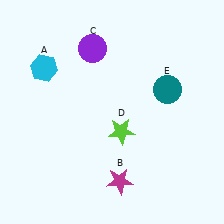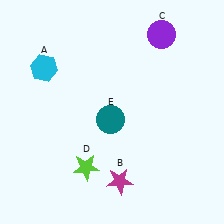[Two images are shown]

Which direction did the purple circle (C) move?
The purple circle (C) moved right.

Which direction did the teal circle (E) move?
The teal circle (E) moved left.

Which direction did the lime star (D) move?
The lime star (D) moved down.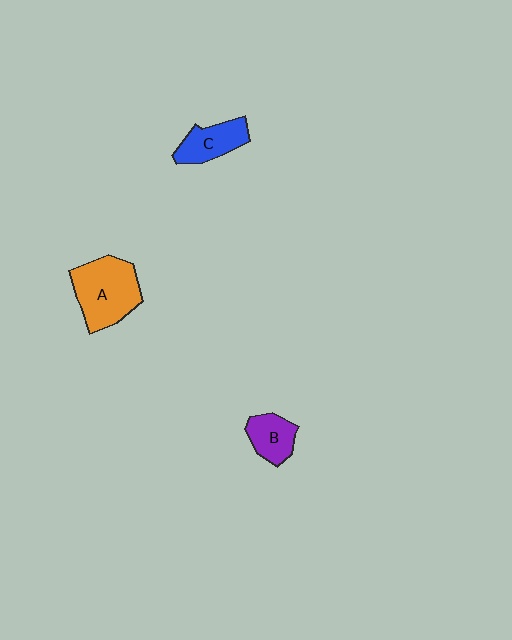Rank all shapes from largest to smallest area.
From largest to smallest: A (orange), C (blue), B (purple).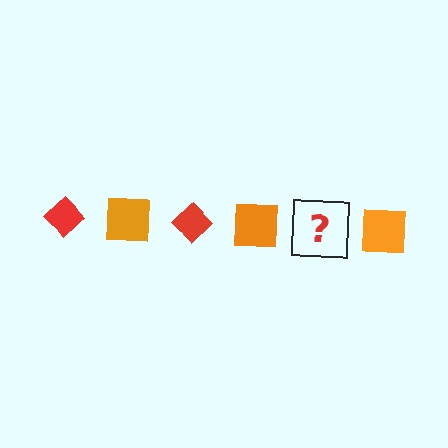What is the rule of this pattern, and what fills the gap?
The rule is that the pattern alternates between red diamond and orange square. The gap should be filled with a red diamond.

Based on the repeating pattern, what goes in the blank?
The blank should be a red diamond.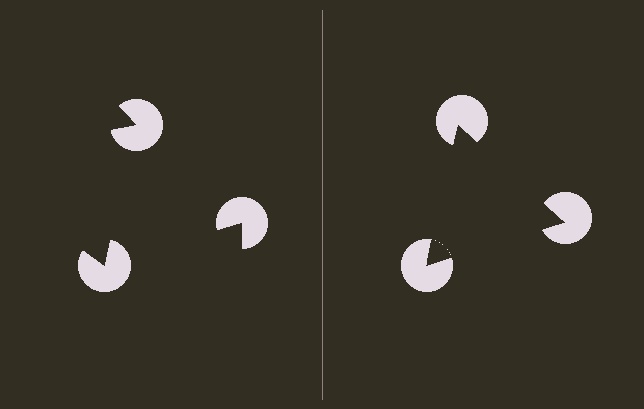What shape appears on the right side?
An illusory triangle.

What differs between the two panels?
The pac-man discs are positioned identically on both sides; only the wedge orientations differ. On the right they align to a triangle; on the left they are misaligned.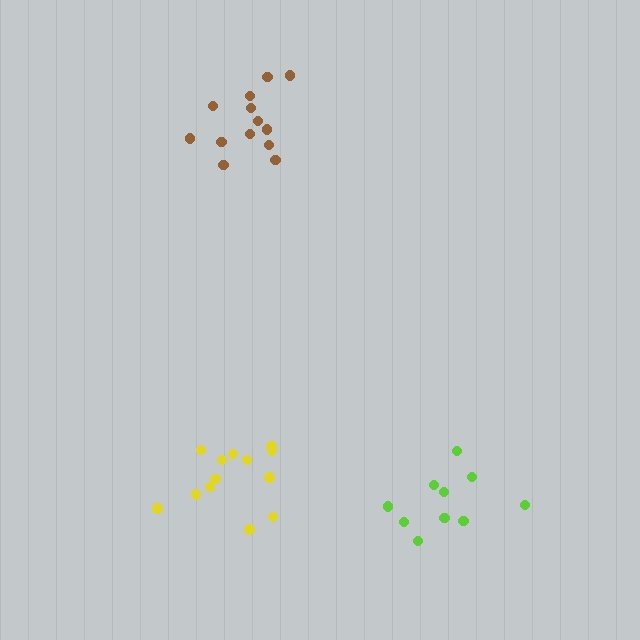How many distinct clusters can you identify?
There are 3 distinct clusters.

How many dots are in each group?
Group 1: 13 dots, Group 2: 13 dots, Group 3: 10 dots (36 total).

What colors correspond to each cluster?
The clusters are colored: brown, yellow, lime.